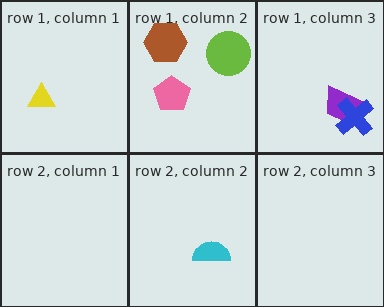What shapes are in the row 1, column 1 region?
The yellow triangle.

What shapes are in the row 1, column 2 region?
The brown hexagon, the pink pentagon, the lime circle.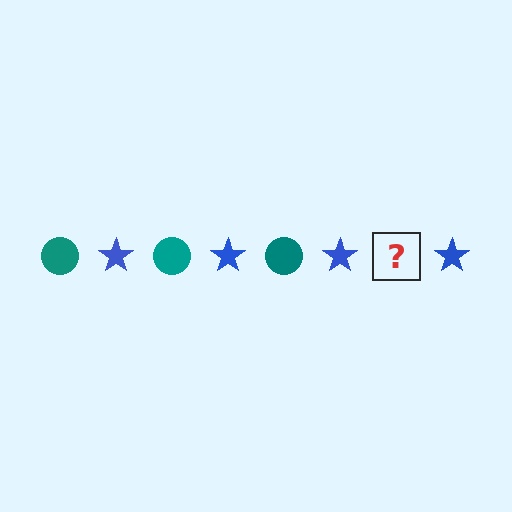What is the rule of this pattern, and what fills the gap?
The rule is that the pattern alternates between teal circle and blue star. The gap should be filled with a teal circle.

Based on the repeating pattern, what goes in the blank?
The blank should be a teal circle.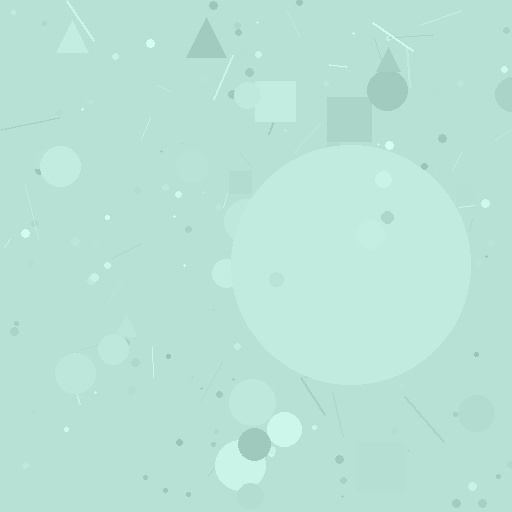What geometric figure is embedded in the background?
A circle is embedded in the background.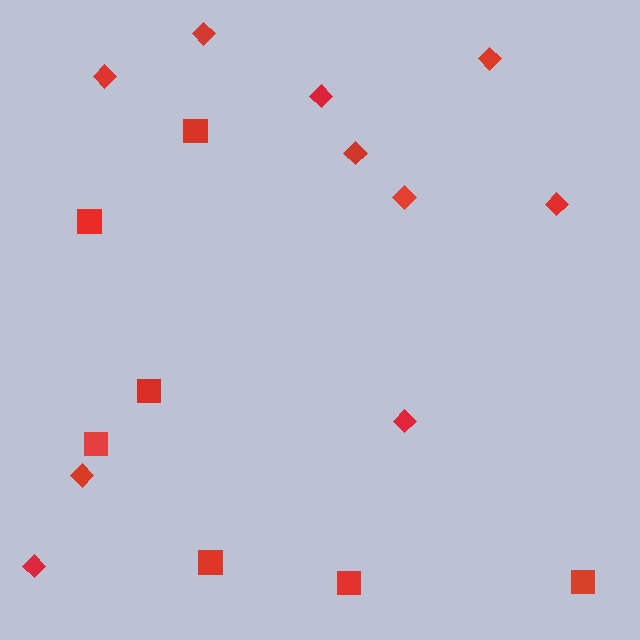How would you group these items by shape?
There are 2 groups: one group of diamonds (10) and one group of squares (7).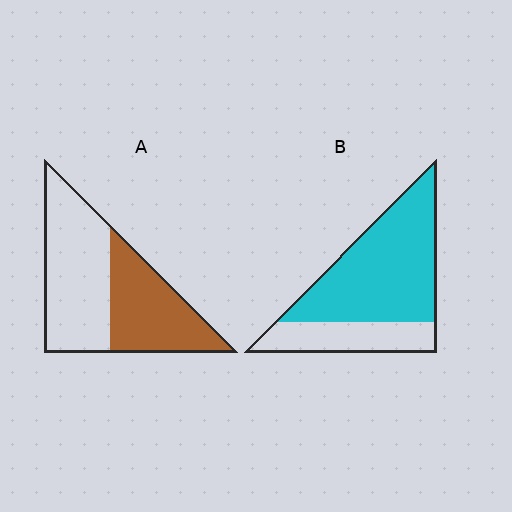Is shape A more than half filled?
No.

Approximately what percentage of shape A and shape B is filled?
A is approximately 45% and B is approximately 70%.